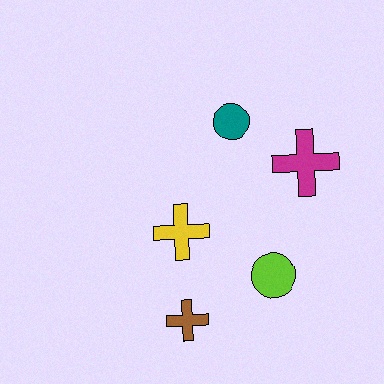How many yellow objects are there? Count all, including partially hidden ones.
There is 1 yellow object.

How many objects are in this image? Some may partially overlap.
There are 5 objects.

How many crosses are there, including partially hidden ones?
There are 3 crosses.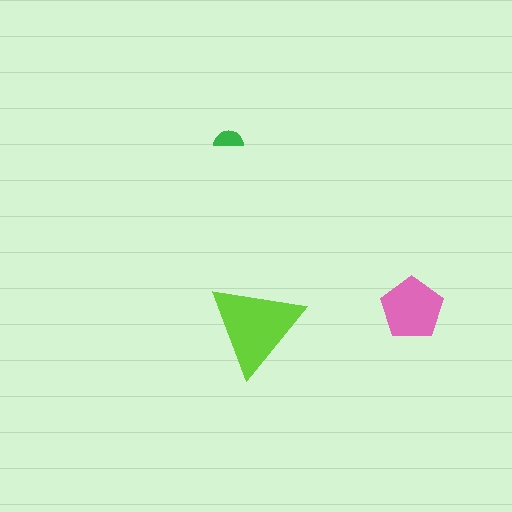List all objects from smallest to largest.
The green semicircle, the pink pentagon, the lime triangle.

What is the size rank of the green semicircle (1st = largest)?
3rd.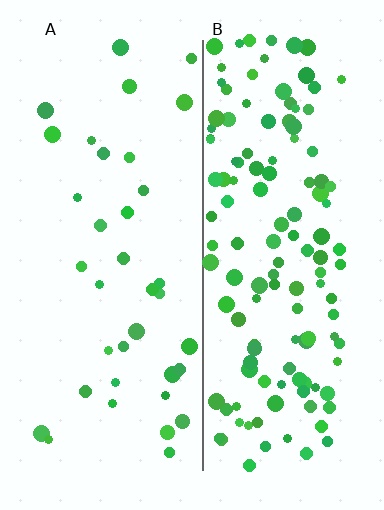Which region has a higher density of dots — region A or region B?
B (the right).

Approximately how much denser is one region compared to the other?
Approximately 3.6× — region B over region A.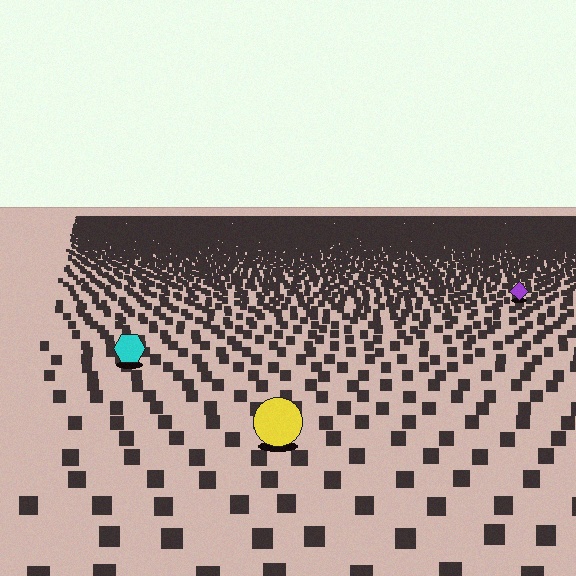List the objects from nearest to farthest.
From nearest to farthest: the yellow circle, the cyan hexagon, the purple diamond.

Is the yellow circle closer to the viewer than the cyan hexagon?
Yes. The yellow circle is closer — you can tell from the texture gradient: the ground texture is coarser near it.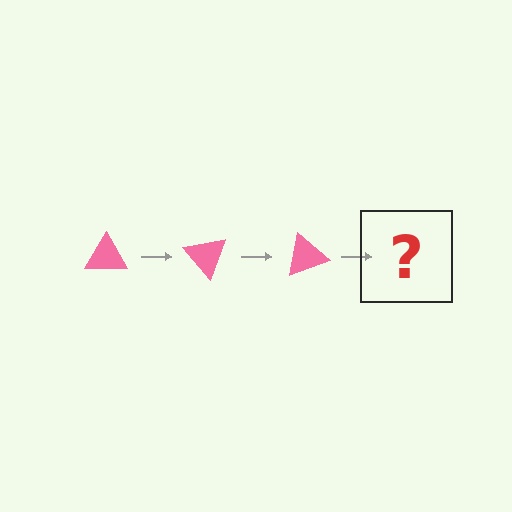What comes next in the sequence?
The next element should be a pink triangle rotated 150 degrees.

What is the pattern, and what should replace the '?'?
The pattern is that the triangle rotates 50 degrees each step. The '?' should be a pink triangle rotated 150 degrees.